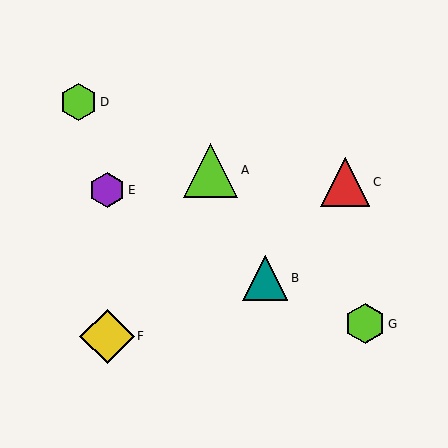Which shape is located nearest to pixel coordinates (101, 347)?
The yellow diamond (labeled F) at (107, 336) is nearest to that location.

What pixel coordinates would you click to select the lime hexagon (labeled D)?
Click at (78, 102) to select the lime hexagon D.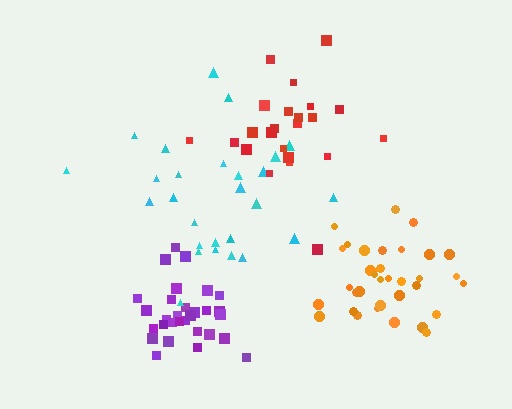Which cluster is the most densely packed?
Purple.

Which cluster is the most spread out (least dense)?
Cyan.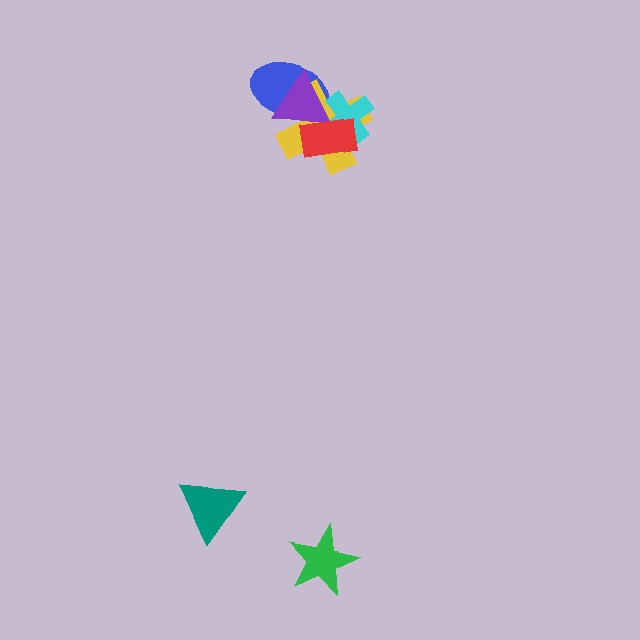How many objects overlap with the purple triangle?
4 objects overlap with the purple triangle.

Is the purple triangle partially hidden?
Yes, it is partially covered by another shape.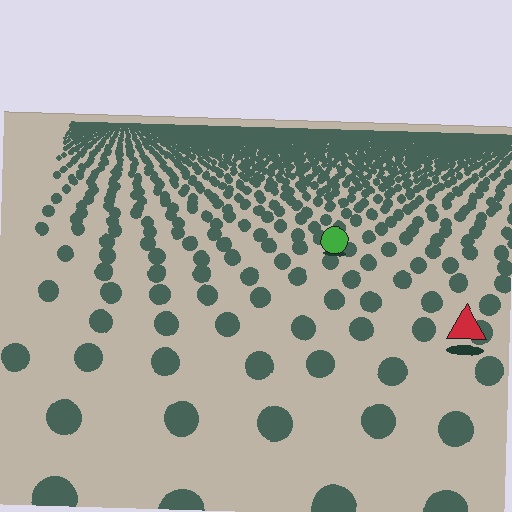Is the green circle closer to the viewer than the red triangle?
No. The red triangle is closer — you can tell from the texture gradient: the ground texture is coarser near it.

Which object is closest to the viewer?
The red triangle is closest. The texture marks near it are larger and more spread out.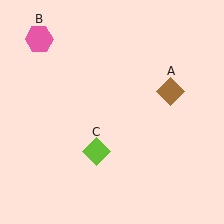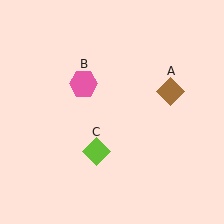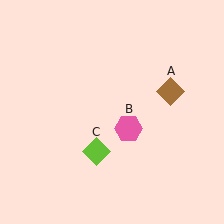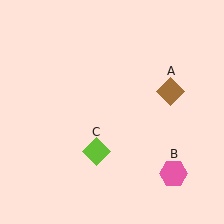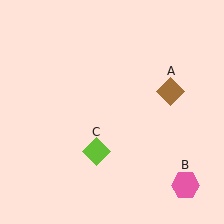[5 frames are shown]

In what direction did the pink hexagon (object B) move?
The pink hexagon (object B) moved down and to the right.